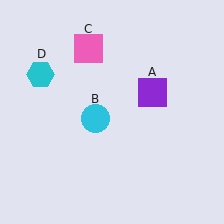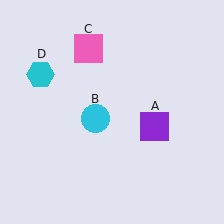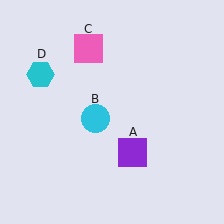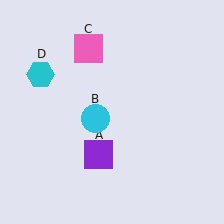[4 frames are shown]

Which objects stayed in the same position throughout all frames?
Cyan circle (object B) and pink square (object C) and cyan hexagon (object D) remained stationary.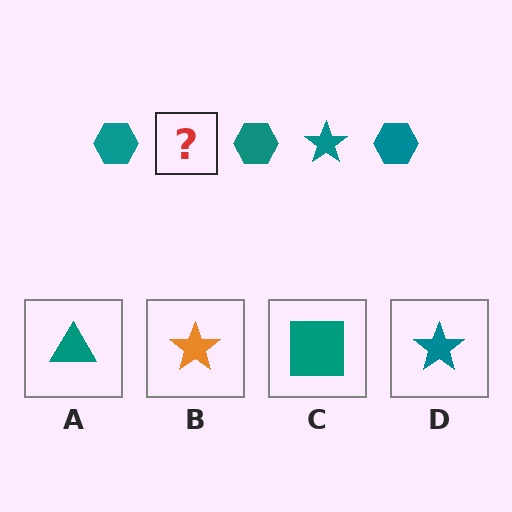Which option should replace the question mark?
Option D.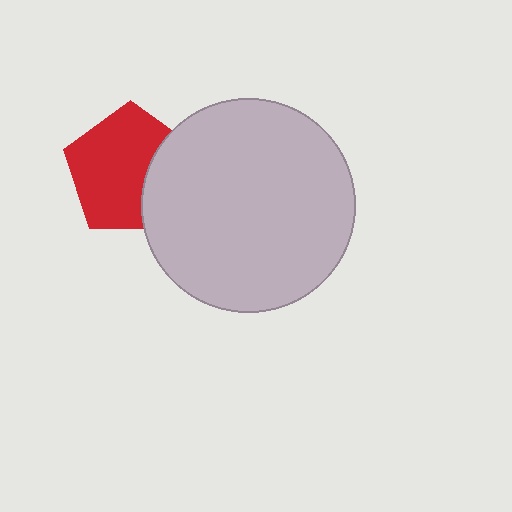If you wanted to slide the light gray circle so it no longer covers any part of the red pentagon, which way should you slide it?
Slide it right — that is the most direct way to separate the two shapes.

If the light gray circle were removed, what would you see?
You would see the complete red pentagon.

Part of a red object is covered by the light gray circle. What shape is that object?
It is a pentagon.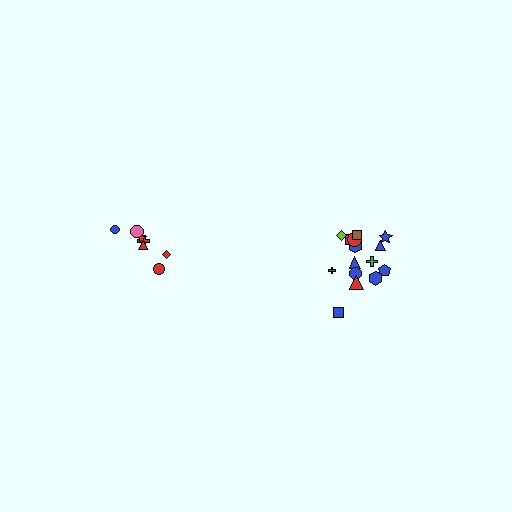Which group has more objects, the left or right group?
The right group.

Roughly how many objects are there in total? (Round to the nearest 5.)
Roughly 20 objects in total.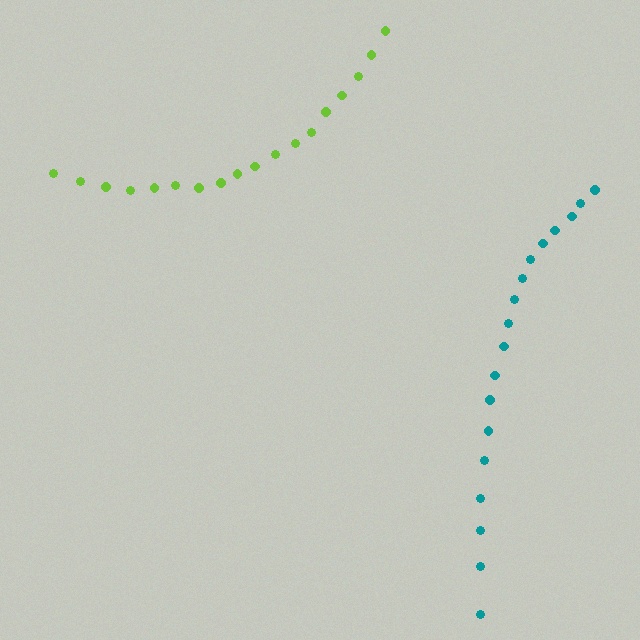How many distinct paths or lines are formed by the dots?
There are 2 distinct paths.